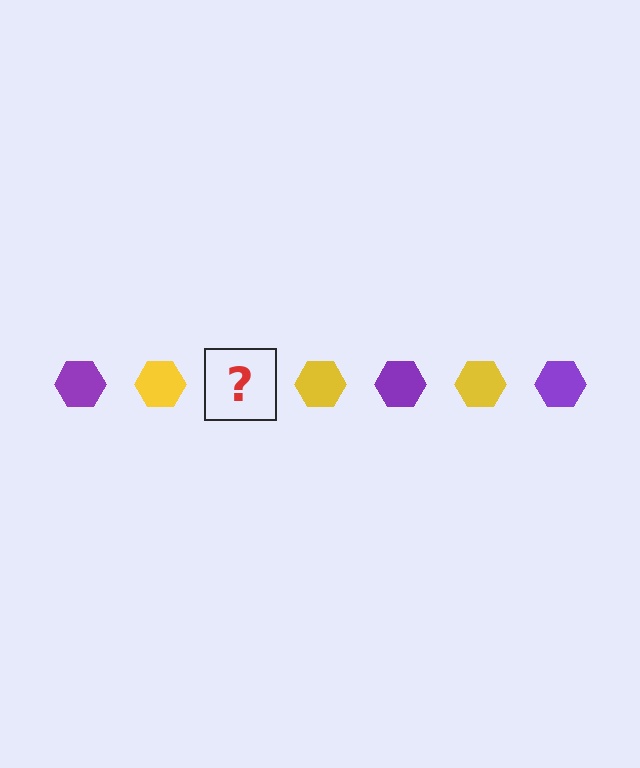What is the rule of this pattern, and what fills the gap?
The rule is that the pattern cycles through purple, yellow hexagons. The gap should be filled with a purple hexagon.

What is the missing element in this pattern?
The missing element is a purple hexagon.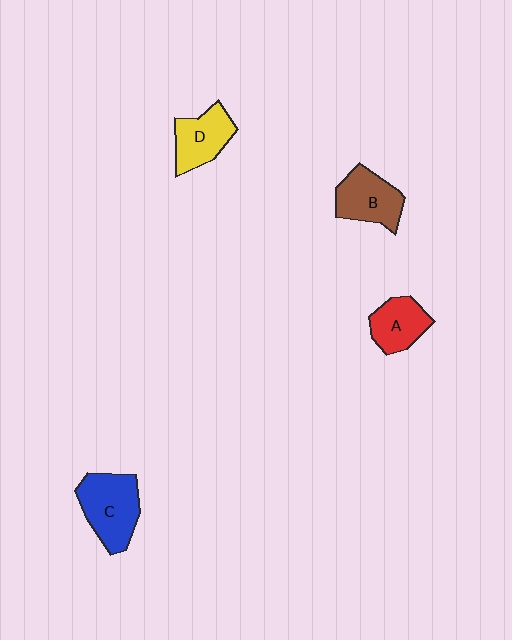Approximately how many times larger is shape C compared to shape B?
Approximately 1.2 times.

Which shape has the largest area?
Shape C (blue).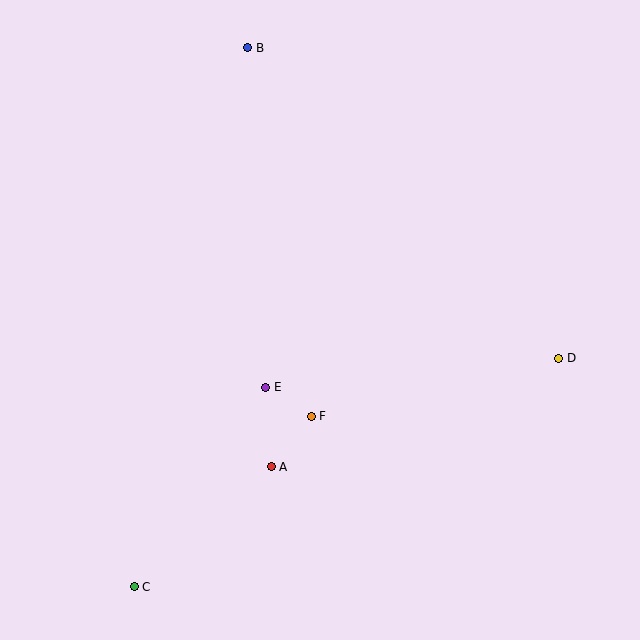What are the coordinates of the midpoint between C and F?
The midpoint between C and F is at (223, 502).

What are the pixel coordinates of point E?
Point E is at (266, 387).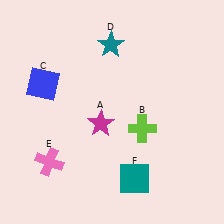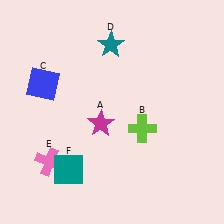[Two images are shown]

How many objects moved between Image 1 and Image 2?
1 object moved between the two images.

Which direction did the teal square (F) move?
The teal square (F) moved left.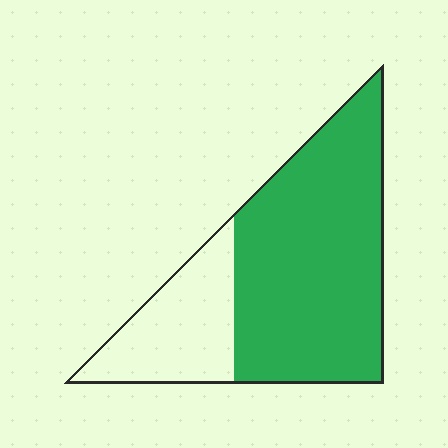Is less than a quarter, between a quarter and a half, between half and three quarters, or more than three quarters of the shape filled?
Between half and three quarters.